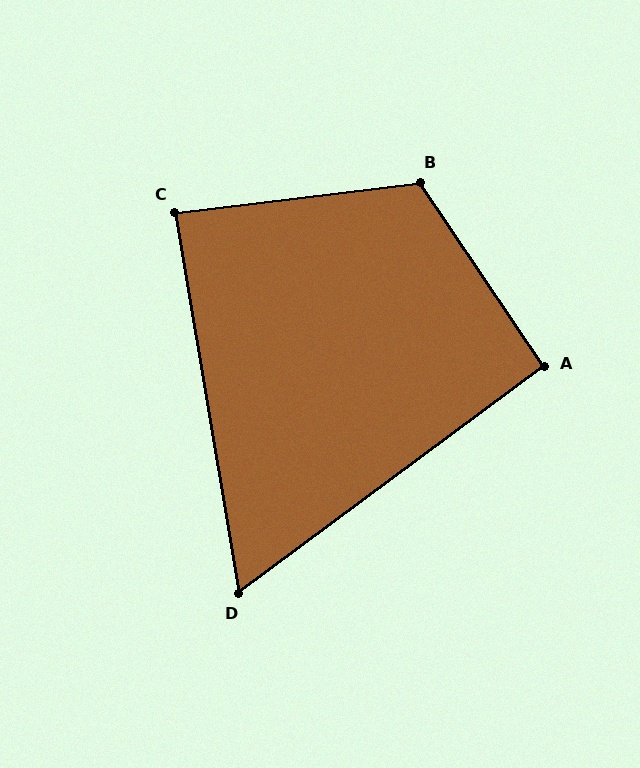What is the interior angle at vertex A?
Approximately 93 degrees (approximately right).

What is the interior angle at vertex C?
Approximately 87 degrees (approximately right).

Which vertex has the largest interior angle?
B, at approximately 117 degrees.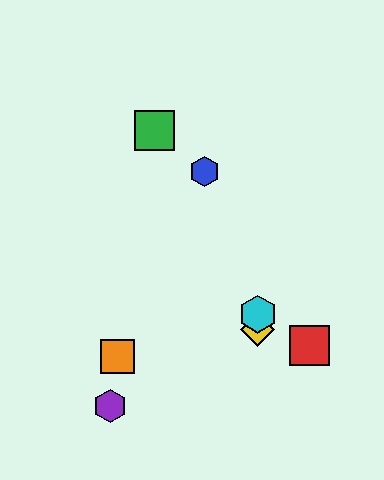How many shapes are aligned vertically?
2 shapes (the yellow diamond, the cyan hexagon) are aligned vertically.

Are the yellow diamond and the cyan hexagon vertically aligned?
Yes, both are at x≈258.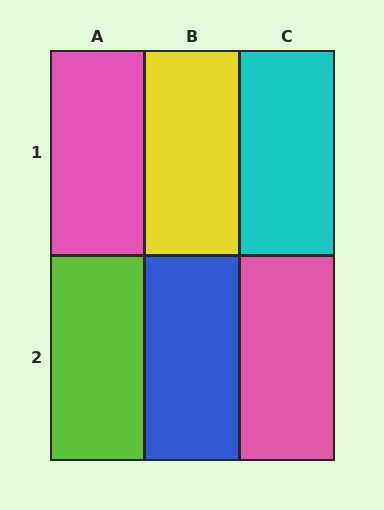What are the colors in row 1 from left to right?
Pink, yellow, cyan.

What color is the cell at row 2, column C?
Pink.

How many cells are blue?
1 cell is blue.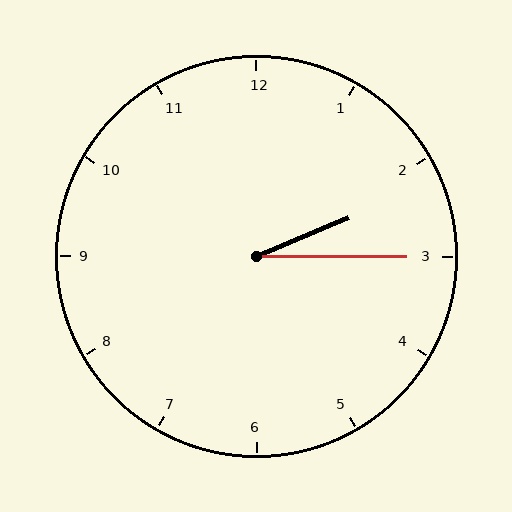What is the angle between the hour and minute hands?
Approximately 22 degrees.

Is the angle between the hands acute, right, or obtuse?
It is acute.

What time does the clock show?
2:15.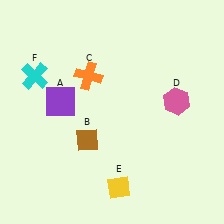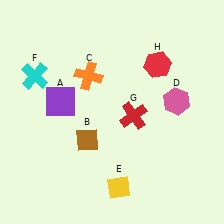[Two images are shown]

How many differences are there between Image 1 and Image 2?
There are 2 differences between the two images.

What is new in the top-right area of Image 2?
A red hexagon (H) was added in the top-right area of Image 2.